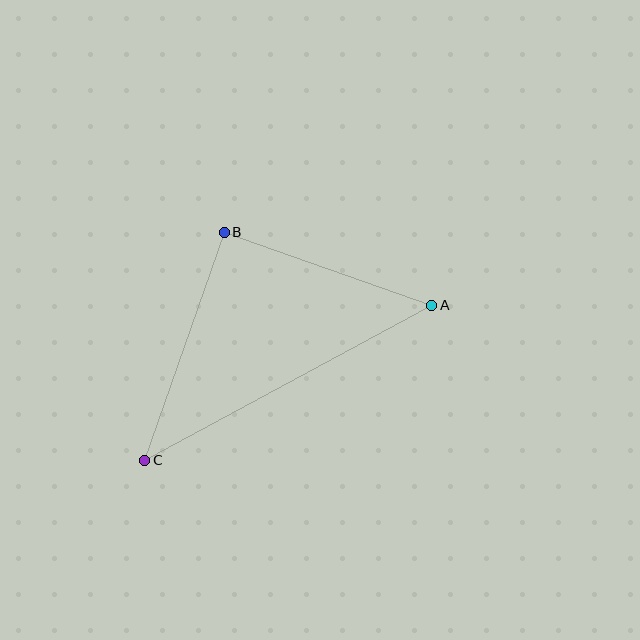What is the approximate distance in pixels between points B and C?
The distance between B and C is approximately 241 pixels.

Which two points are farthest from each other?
Points A and C are farthest from each other.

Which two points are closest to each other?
Points A and B are closest to each other.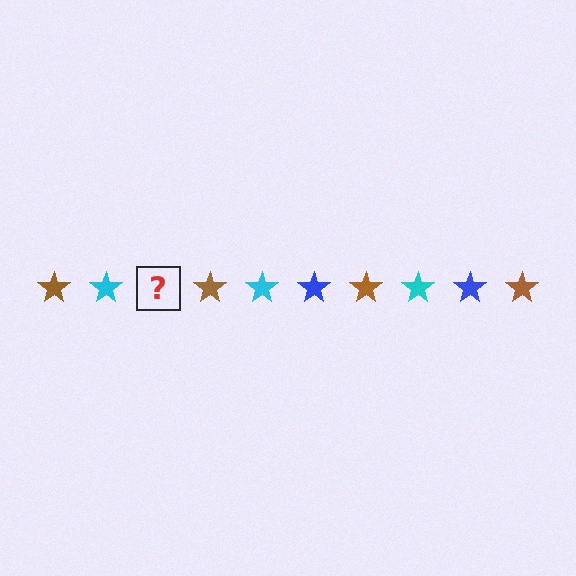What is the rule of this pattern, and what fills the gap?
The rule is that the pattern cycles through brown, cyan, blue stars. The gap should be filled with a blue star.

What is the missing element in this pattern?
The missing element is a blue star.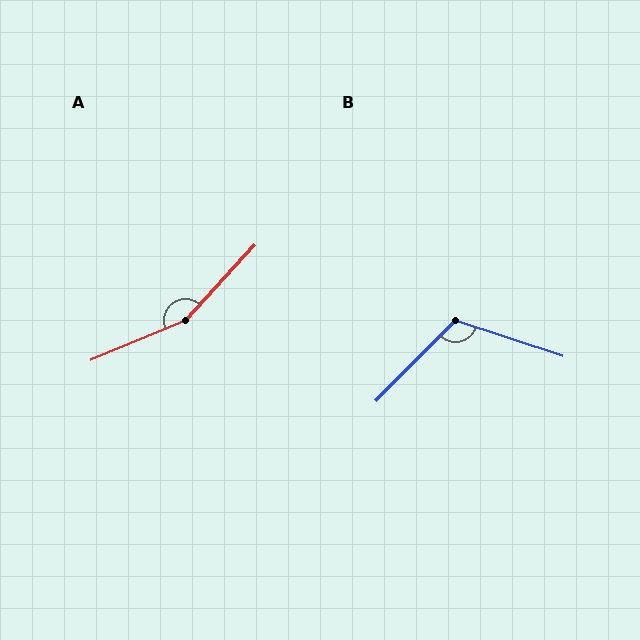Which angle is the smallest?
B, at approximately 116 degrees.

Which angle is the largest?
A, at approximately 156 degrees.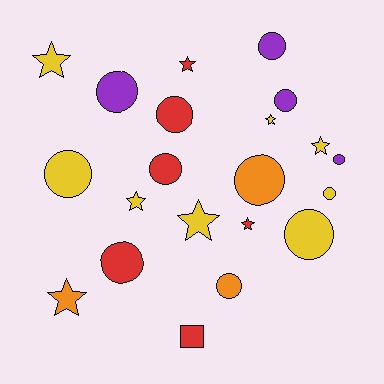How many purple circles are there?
There are 4 purple circles.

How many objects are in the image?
There are 21 objects.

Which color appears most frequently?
Yellow, with 8 objects.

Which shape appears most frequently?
Circle, with 12 objects.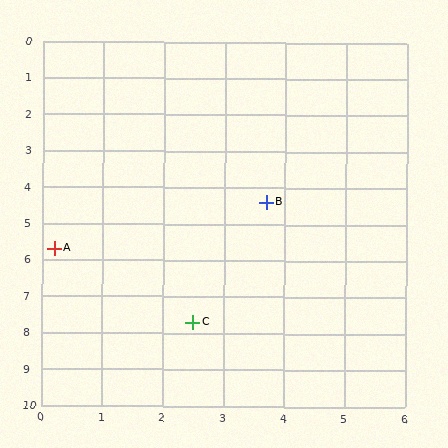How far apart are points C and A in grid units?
Points C and A are about 3.0 grid units apart.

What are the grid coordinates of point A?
Point A is at approximately (0.2, 5.7).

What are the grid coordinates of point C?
Point C is at approximately (2.5, 7.7).